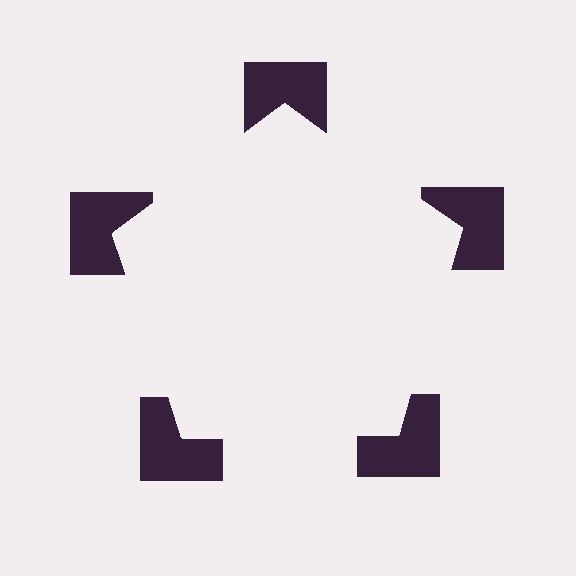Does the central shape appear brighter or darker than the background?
It typically appears slightly brighter than the background, even though no actual brightness change is drawn.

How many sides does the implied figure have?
5 sides.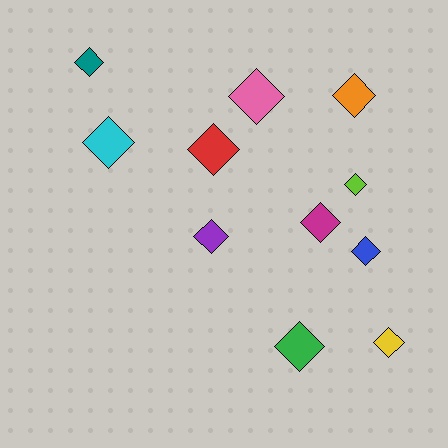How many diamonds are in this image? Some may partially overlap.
There are 11 diamonds.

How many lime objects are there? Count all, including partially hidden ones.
There is 1 lime object.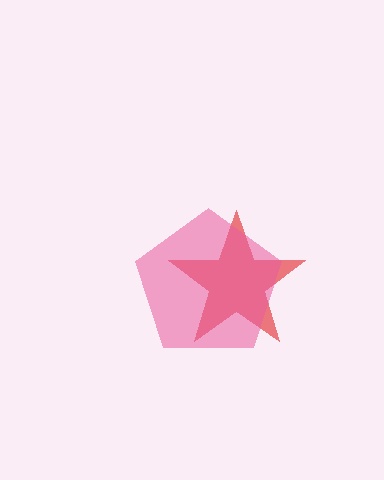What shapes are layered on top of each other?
The layered shapes are: a red star, a pink pentagon.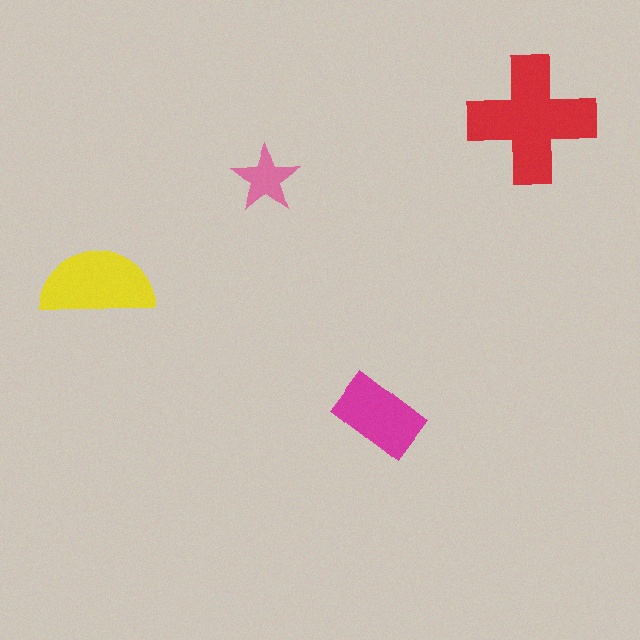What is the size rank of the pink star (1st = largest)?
4th.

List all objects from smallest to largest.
The pink star, the magenta rectangle, the yellow semicircle, the red cross.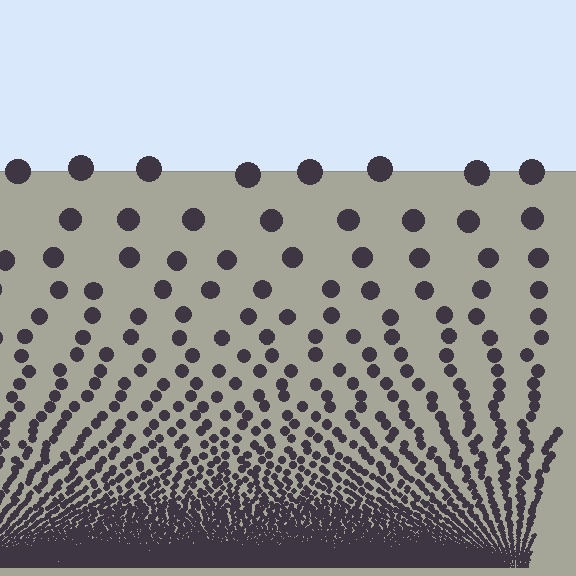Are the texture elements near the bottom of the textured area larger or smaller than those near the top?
Smaller. The gradient is inverted — elements near the bottom are smaller and denser.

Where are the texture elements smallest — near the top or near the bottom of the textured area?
Near the bottom.